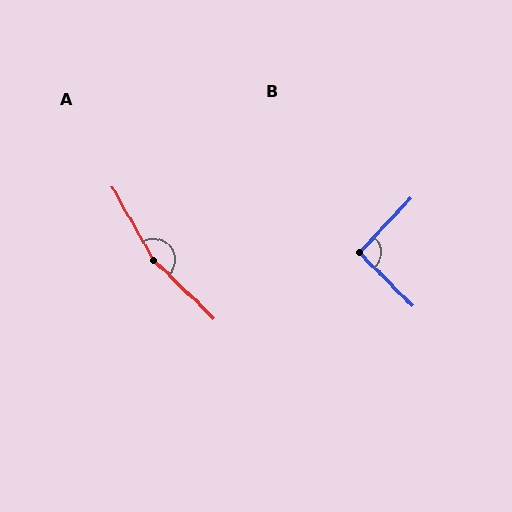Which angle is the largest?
A, at approximately 164 degrees.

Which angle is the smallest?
B, at approximately 91 degrees.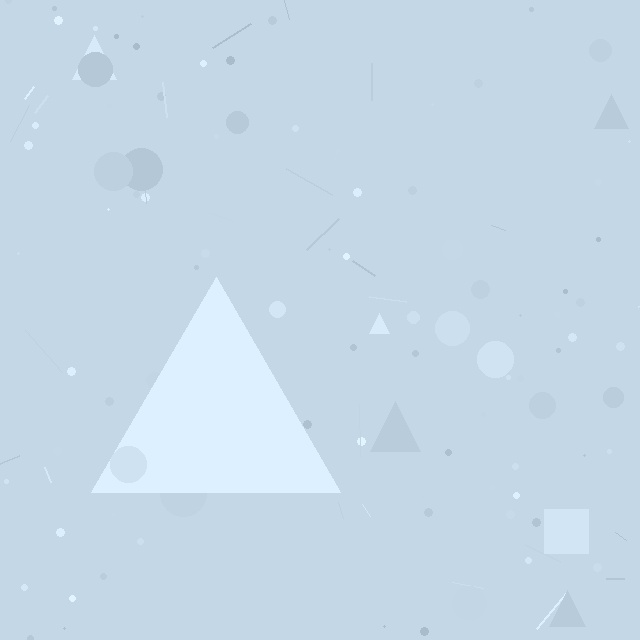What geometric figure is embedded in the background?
A triangle is embedded in the background.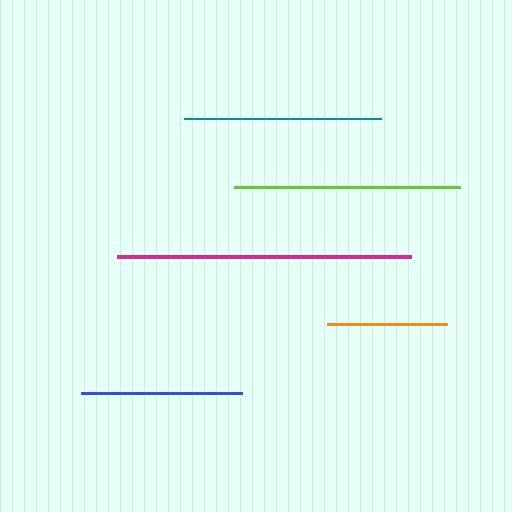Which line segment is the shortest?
The orange line is the shortest at approximately 120 pixels.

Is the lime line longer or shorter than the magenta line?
The magenta line is longer than the lime line.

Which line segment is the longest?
The magenta line is the longest at approximately 294 pixels.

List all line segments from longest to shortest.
From longest to shortest: magenta, lime, teal, blue, orange.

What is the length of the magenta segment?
The magenta segment is approximately 294 pixels long.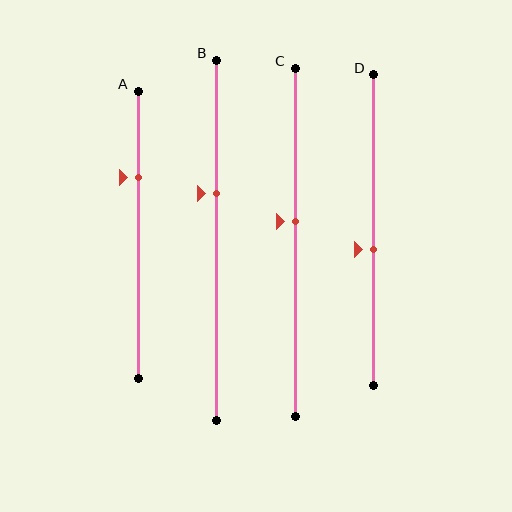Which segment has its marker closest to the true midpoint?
Segment C has its marker closest to the true midpoint.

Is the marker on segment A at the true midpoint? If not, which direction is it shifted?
No, the marker on segment A is shifted upward by about 20% of the segment length.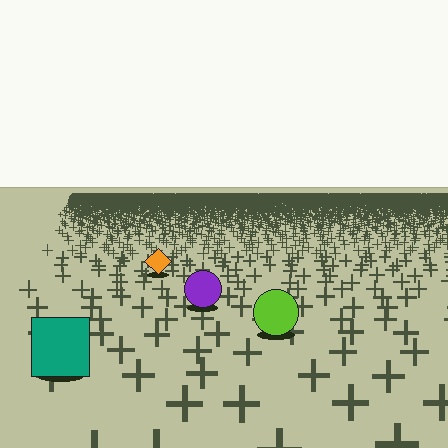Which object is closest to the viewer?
The teal square is closest. The texture marks near it are larger and more spread out.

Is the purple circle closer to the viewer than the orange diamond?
Yes. The purple circle is closer — you can tell from the texture gradient: the ground texture is coarser near it.